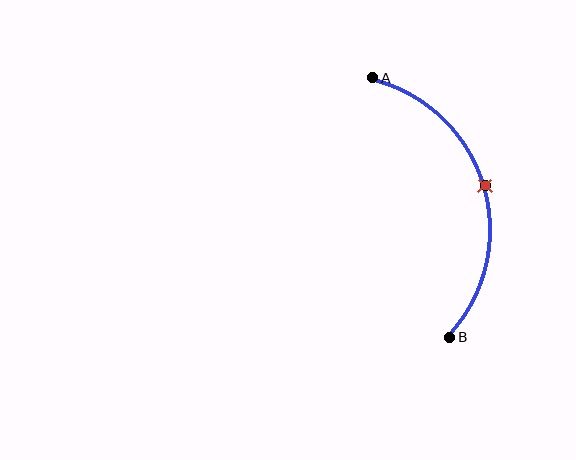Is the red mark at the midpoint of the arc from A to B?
Yes. The red mark lies on the arc at equal arc-length from both A and B — it is the arc midpoint.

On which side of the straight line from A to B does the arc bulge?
The arc bulges to the right of the straight line connecting A and B.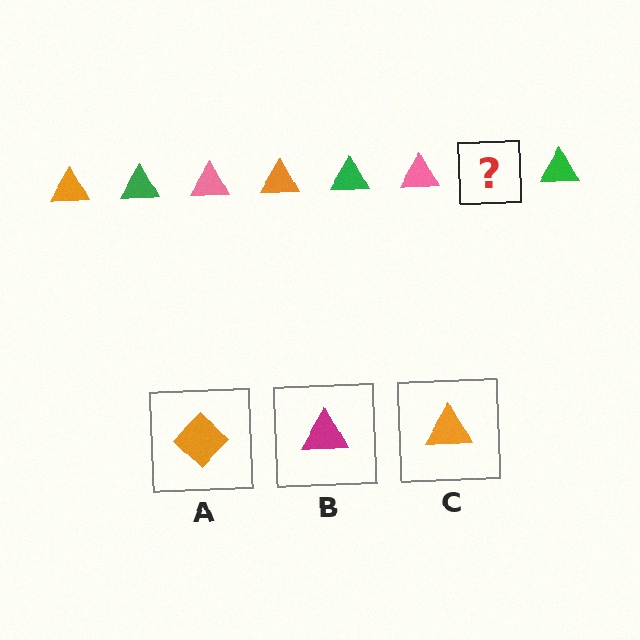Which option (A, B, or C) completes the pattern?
C.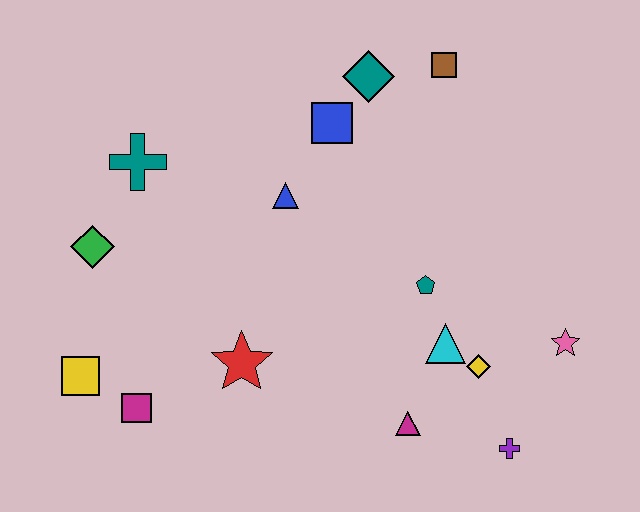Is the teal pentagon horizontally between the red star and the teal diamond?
No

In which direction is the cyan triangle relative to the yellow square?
The cyan triangle is to the right of the yellow square.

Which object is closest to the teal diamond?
The blue square is closest to the teal diamond.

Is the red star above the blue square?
No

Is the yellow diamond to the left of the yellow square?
No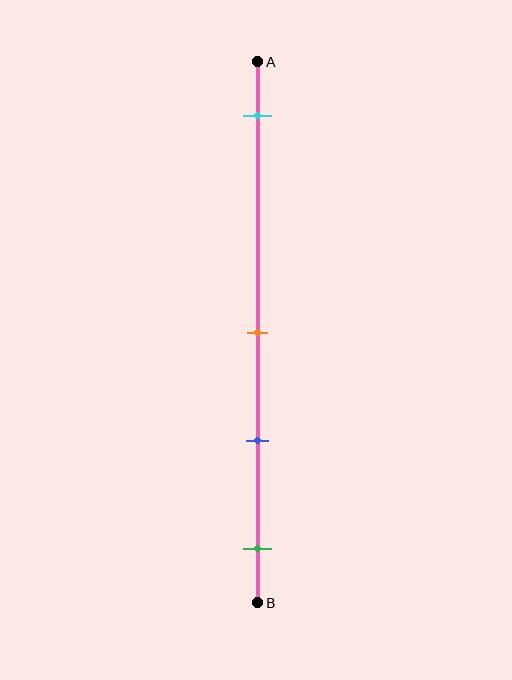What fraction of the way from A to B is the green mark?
The green mark is approximately 90% (0.9) of the way from A to B.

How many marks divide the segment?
There are 4 marks dividing the segment.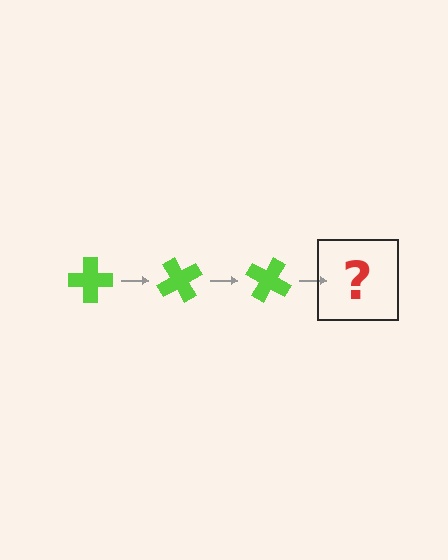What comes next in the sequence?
The next element should be a lime cross rotated 180 degrees.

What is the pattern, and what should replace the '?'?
The pattern is that the cross rotates 60 degrees each step. The '?' should be a lime cross rotated 180 degrees.